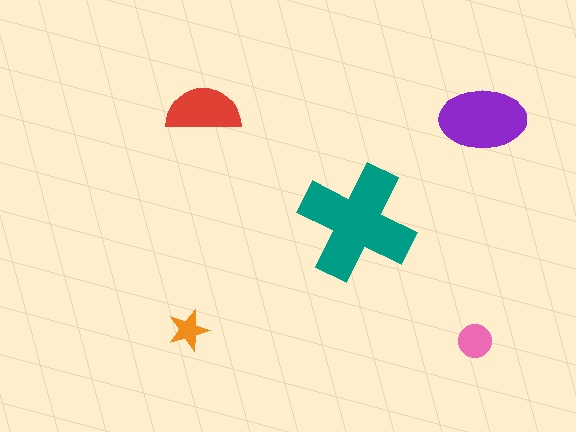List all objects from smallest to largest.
The orange star, the pink circle, the red semicircle, the purple ellipse, the teal cross.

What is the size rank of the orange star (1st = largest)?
5th.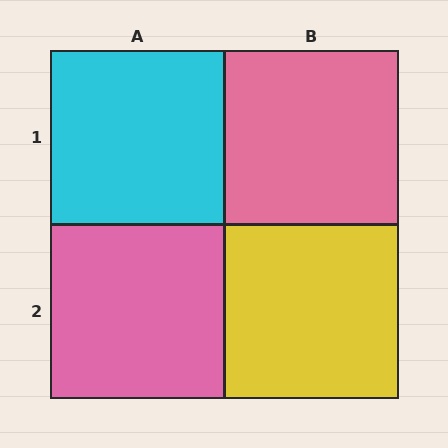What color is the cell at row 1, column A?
Cyan.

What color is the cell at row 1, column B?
Pink.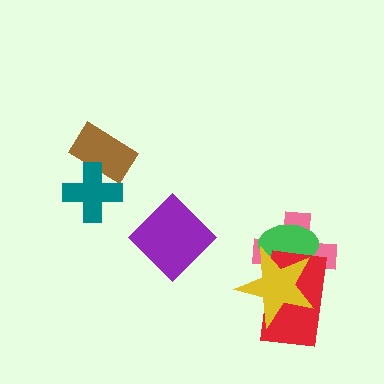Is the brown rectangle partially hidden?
Yes, it is partially covered by another shape.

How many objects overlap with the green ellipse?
3 objects overlap with the green ellipse.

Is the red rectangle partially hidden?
Yes, it is partially covered by another shape.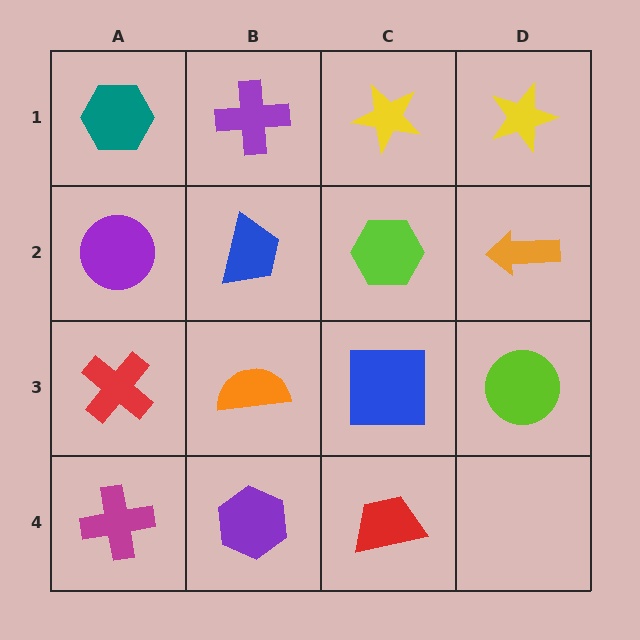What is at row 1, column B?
A purple cross.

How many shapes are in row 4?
3 shapes.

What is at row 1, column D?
A yellow star.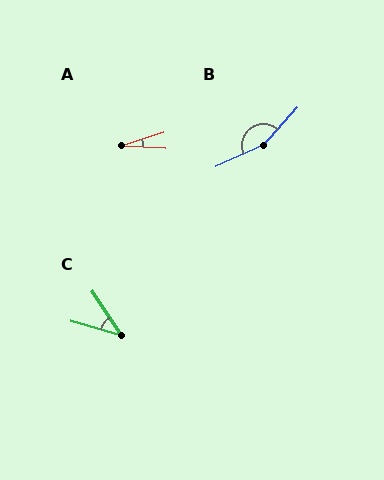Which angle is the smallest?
A, at approximately 20 degrees.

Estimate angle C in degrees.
Approximately 41 degrees.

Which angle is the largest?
B, at approximately 155 degrees.